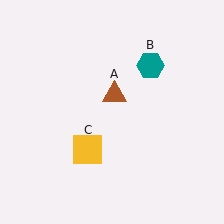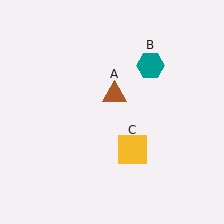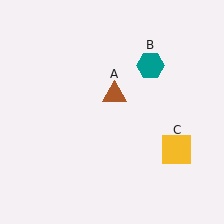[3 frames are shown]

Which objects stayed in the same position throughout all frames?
Brown triangle (object A) and teal hexagon (object B) remained stationary.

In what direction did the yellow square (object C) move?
The yellow square (object C) moved right.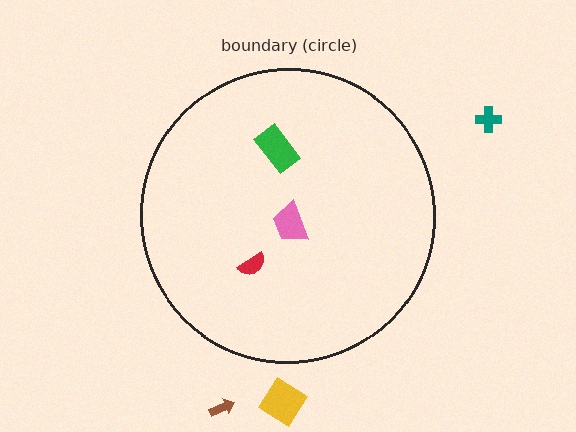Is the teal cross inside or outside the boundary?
Outside.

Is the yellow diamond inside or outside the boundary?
Outside.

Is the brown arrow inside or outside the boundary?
Outside.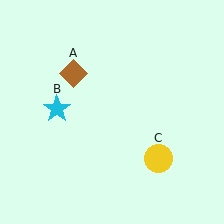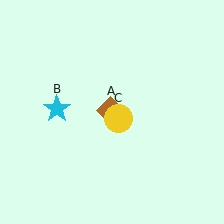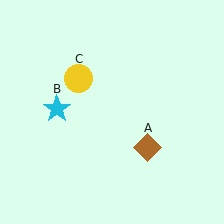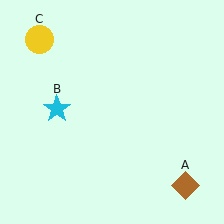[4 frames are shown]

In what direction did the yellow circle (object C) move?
The yellow circle (object C) moved up and to the left.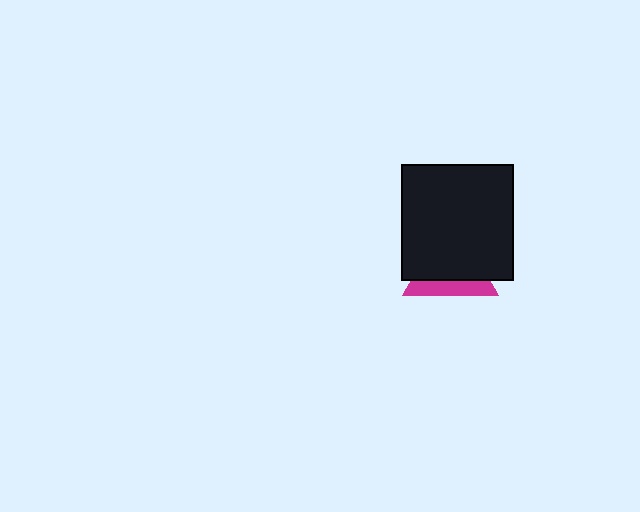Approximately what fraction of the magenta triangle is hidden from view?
Roughly 69% of the magenta triangle is hidden behind the black rectangle.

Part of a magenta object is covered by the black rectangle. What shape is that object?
It is a triangle.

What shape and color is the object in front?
The object in front is a black rectangle.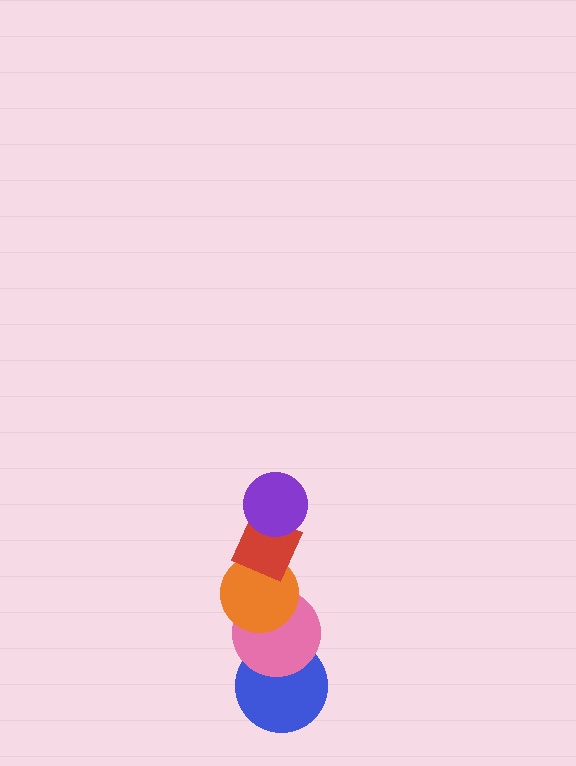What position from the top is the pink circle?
The pink circle is 4th from the top.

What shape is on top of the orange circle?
The red diamond is on top of the orange circle.